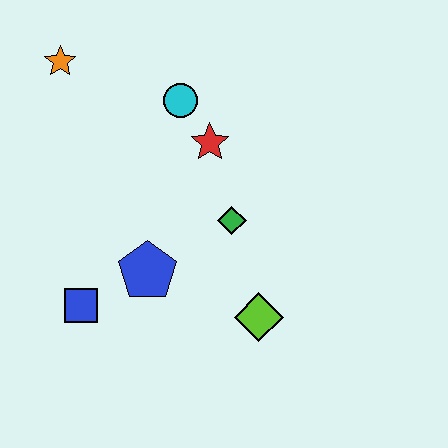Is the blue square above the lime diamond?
Yes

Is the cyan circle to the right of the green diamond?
No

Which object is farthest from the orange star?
The lime diamond is farthest from the orange star.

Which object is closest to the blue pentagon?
The blue square is closest to the blue pentagon.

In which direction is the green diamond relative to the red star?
The green diamond is below the red star.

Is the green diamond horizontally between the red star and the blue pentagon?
No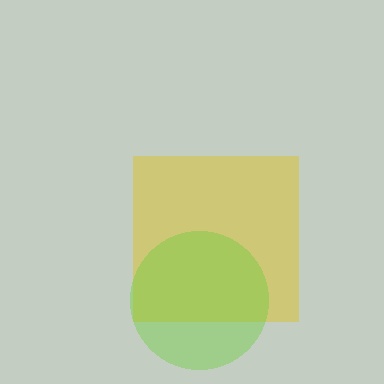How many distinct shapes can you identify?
There are 2 distinct shapes: a yellow square, a lime circle.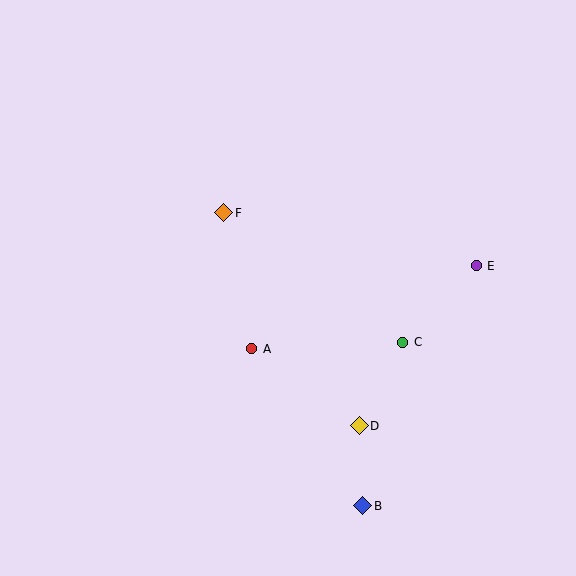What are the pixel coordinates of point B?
Point B is at (363, 506).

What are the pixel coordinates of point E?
Point E is at (476, 266).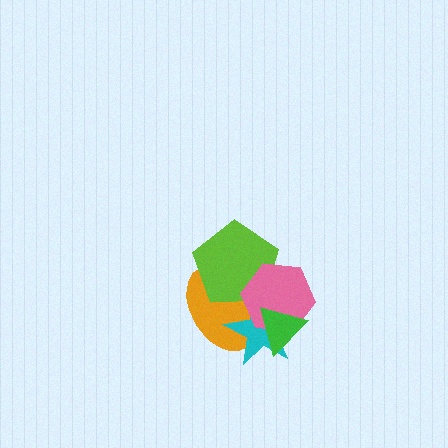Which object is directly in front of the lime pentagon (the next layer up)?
The cyan star is directly in front of the lime pentagon.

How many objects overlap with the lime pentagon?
3 objects overlap with the lime pentagon.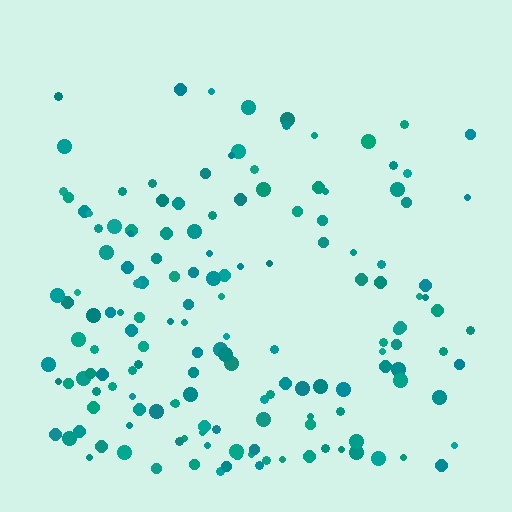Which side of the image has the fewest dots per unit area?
The top.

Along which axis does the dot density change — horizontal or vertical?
Vertical.